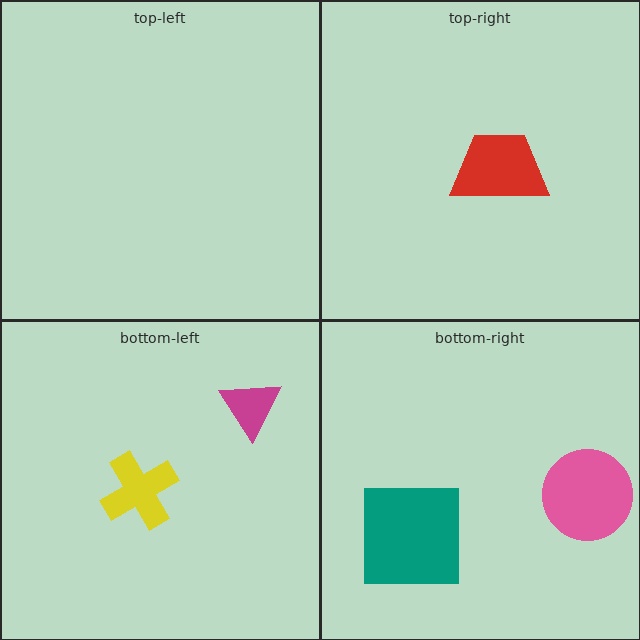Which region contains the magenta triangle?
The bottom-left region.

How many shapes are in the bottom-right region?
2.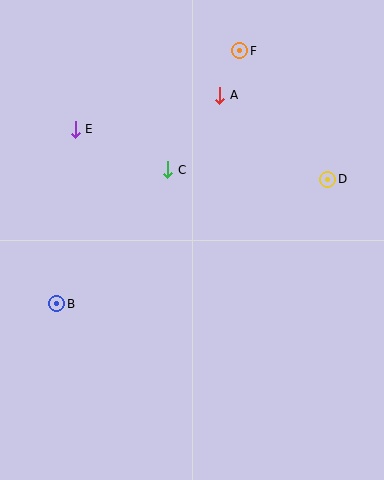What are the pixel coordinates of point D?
Point D is at (328, 179).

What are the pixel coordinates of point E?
Point E is at (75, 129).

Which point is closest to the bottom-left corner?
Point B is closest to the bottom-left corner.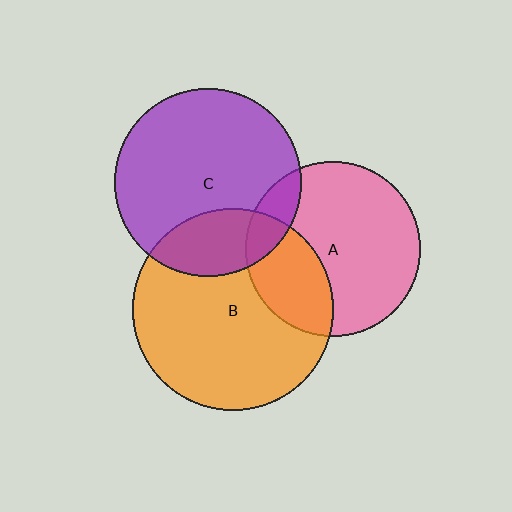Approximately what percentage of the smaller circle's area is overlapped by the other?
Approximately 15%.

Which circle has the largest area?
Circle B (orange).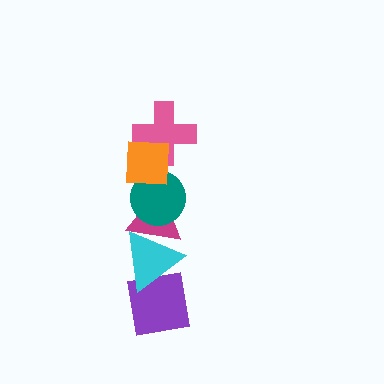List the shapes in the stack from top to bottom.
From top to bottom: the orange square, the pink cross, the teal circle, the magenta triangle, the cyan triangle, the purple square.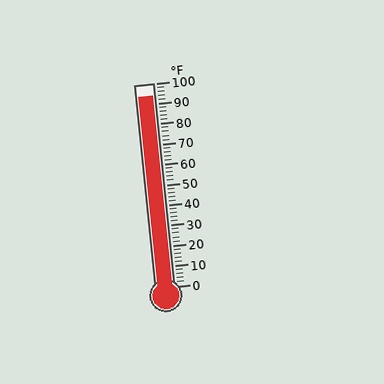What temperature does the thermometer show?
The thermometer shows approximately 94°F.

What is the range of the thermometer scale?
The thermometer scale ranges from 0°F to 100°F.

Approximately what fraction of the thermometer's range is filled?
The thermometer is filled to approximately 95% of its range.